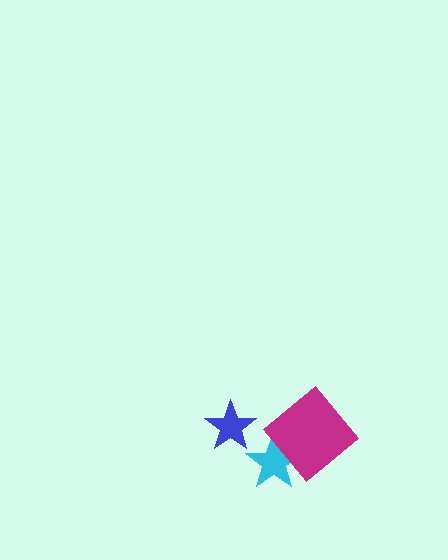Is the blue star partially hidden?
No, no other shape covers it.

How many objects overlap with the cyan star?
1 object overlaps with the cyan star.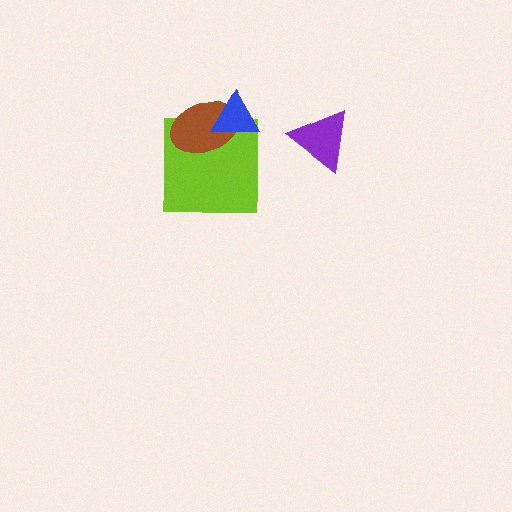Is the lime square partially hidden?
Yes, it is partially covered by another shape.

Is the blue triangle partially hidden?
No, no other shape covers it.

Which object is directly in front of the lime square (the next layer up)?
The brown ellipse is directly in front of the lime square.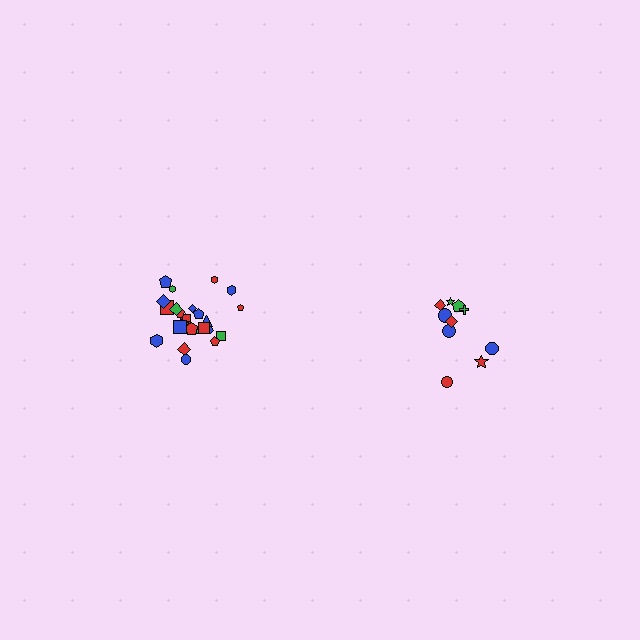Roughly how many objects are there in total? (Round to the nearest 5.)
Roughly 35 objects in total.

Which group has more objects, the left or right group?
The left group.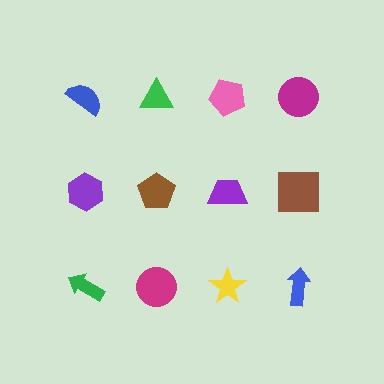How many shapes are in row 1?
4 shapes.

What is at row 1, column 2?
A green triangle.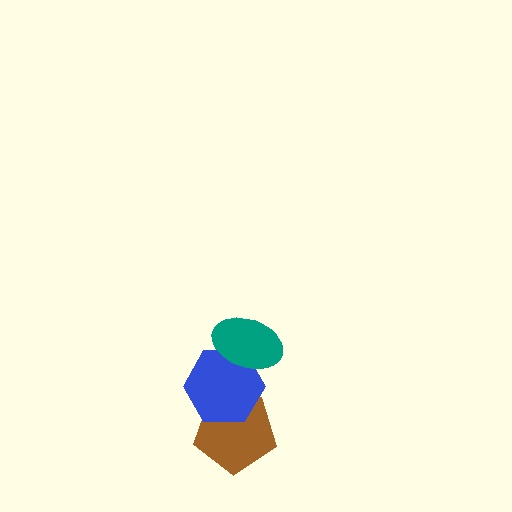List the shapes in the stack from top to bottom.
From top to bottom: the teal ellipse, the blue hexagon, the brown pentagon.